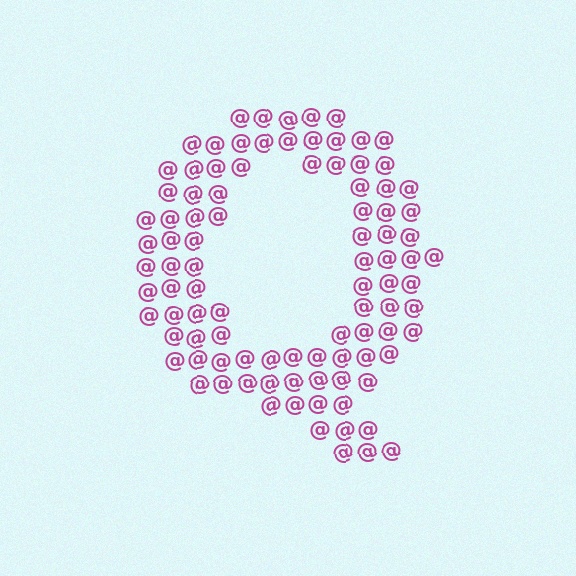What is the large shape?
The large shape is the letter Q.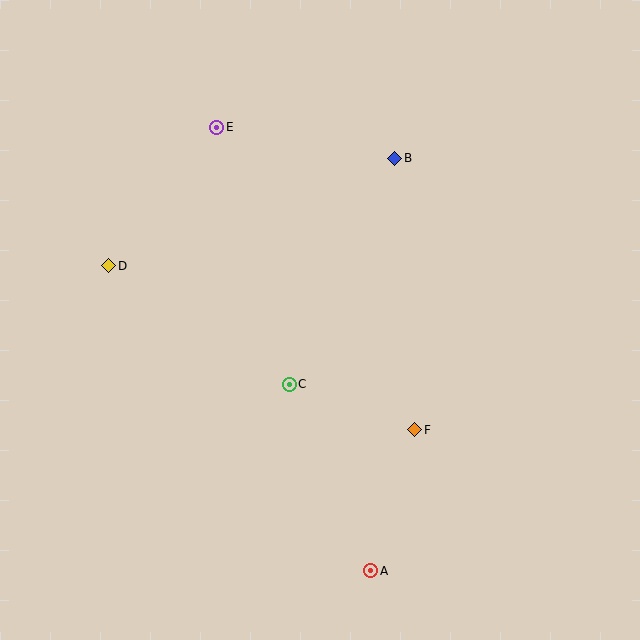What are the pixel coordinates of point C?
Point C is at (289, 384).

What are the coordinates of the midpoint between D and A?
The midpoint between D and A is at (240, 418).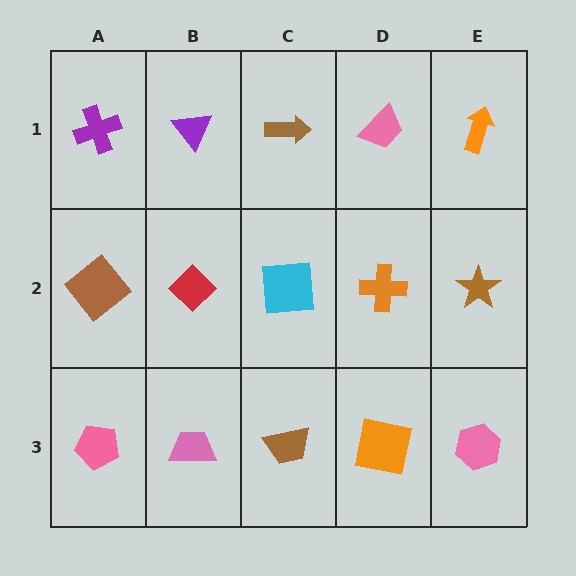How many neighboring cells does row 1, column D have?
3.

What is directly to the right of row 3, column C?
An orange square.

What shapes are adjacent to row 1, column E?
A brown star (row 2, column E), a pink trapezoid (row 1, column D).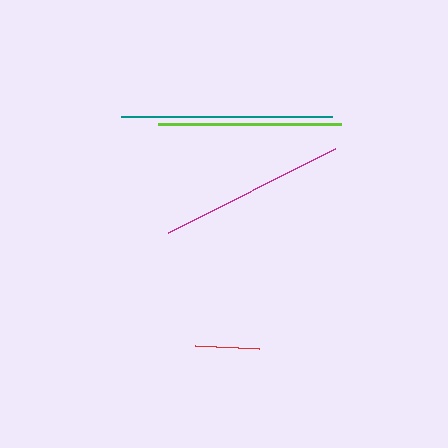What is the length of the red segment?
The red segment is approximately 64 pixels long.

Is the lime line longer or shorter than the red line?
The lime line is longer than the red line.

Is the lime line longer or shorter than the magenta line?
The magenta line is longer than the lime line.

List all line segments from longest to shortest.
From longest to shortest: teal, magenta, lime, red.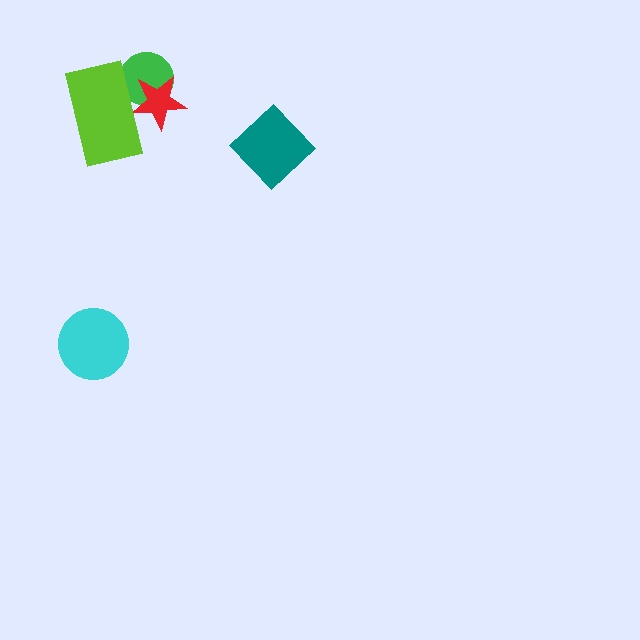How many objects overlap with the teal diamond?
0 objects overlap with the teal diamond.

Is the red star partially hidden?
Yes, it is partially covered by another shape.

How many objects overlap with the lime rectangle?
2 objects overlap with the lime rectangle.